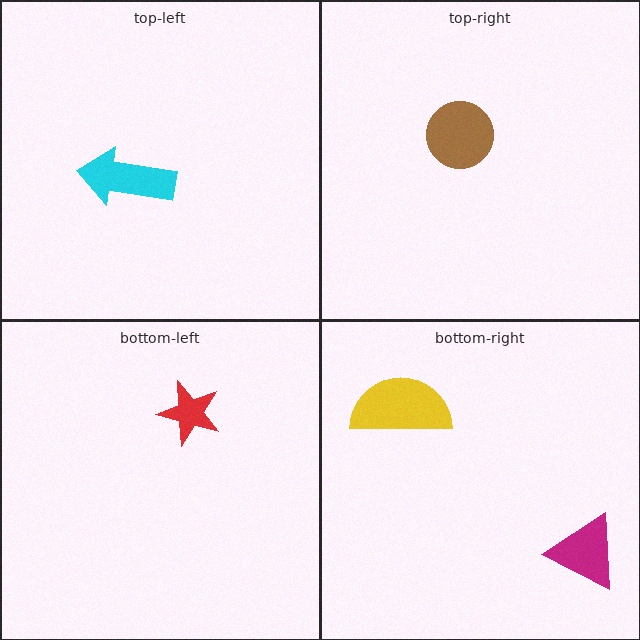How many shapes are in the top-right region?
1.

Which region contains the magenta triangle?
The bottom-right region.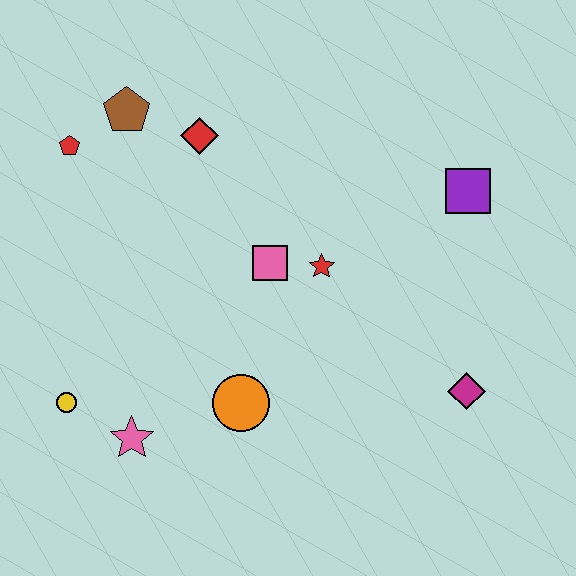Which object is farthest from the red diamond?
The magenta diamond is farthest from the red diamond.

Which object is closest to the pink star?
The yellow circle is closest to the pink star.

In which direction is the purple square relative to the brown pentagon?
The purple square is to the right of the brown pentagon.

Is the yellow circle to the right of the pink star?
No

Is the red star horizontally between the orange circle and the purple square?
Yes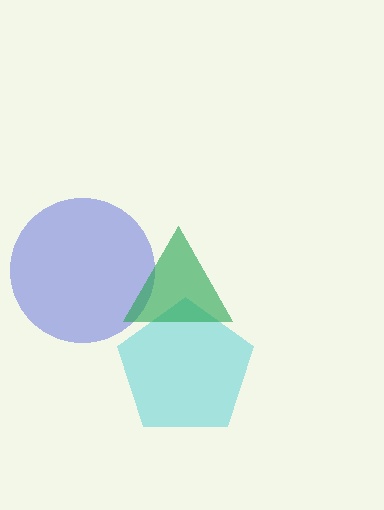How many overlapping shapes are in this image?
There are 3 overlapping shapes in the image.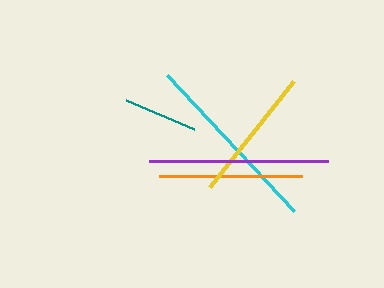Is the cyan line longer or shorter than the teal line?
The cyan line is longer than the teal line.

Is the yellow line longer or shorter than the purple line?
The purple line is longer than the yellow line.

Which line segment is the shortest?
The teal line is the shortest at approximately 74 pixels.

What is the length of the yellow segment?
The yellow segment is approximately 135 pixels long.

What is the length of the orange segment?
The orange segment is approximately 143 pixels long.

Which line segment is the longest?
The cyan line is the longest at approximately 187 pixels.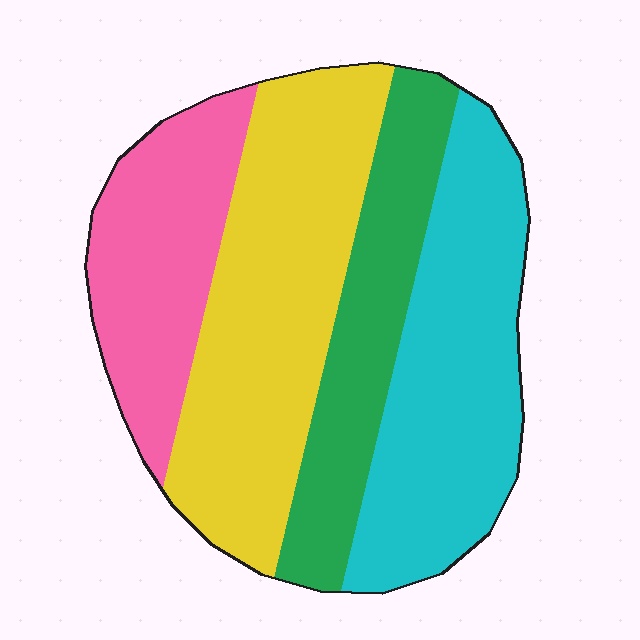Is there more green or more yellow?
Yellow.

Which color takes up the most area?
Yellow, at roughly 35%.